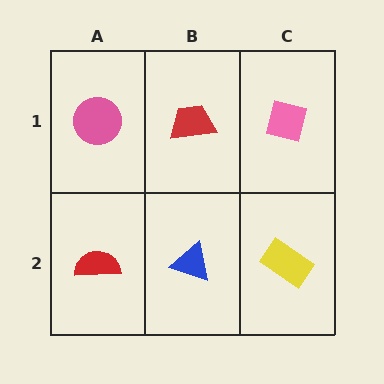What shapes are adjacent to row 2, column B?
A red trapezoid (row 1, column B), a red semicircle (row 2, column A), a yellow rectangle (row 2, column C).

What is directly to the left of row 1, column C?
A red trapezoid.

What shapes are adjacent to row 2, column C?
A pink square (row 1, column C), a blue triangle (row 2, column B).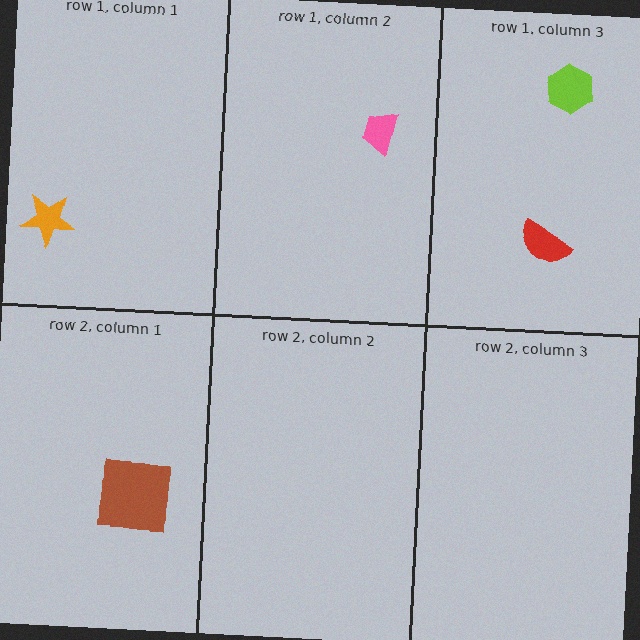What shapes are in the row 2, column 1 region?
The brown square.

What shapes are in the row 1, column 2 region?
The pink trapezoid.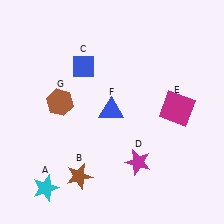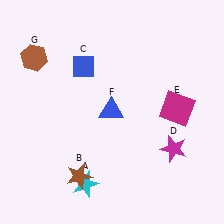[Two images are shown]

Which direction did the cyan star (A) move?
The cyan star (A) moved right.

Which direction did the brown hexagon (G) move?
The brown hexagon (G) moved up.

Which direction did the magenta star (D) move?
The magenta star (D) moved right.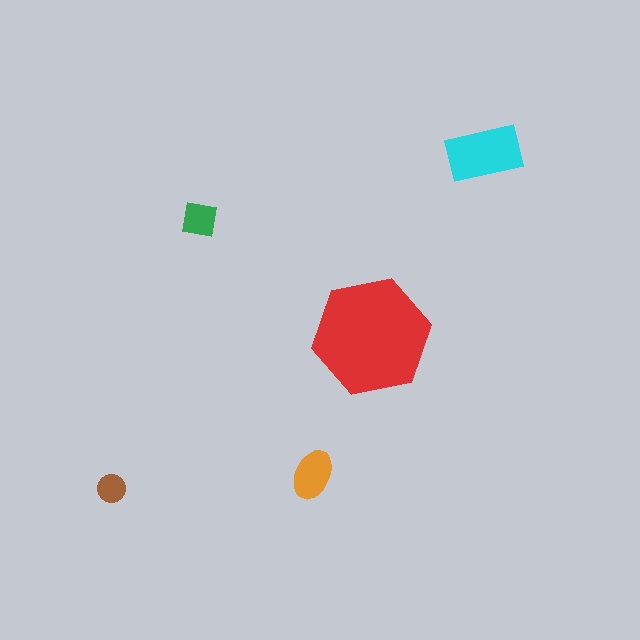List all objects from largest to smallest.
The red hexagon, the cyan rectangle, the orange ellipse, the green square, the brown circle.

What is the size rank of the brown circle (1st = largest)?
5th.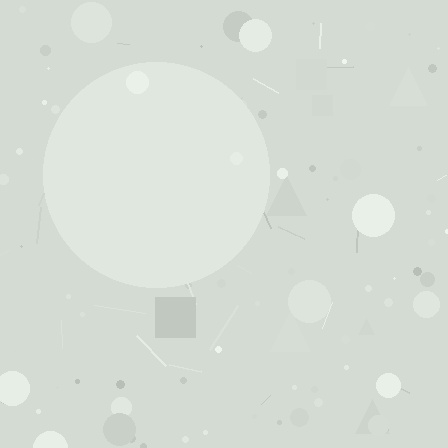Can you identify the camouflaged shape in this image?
The camouflaged shape is a circle.